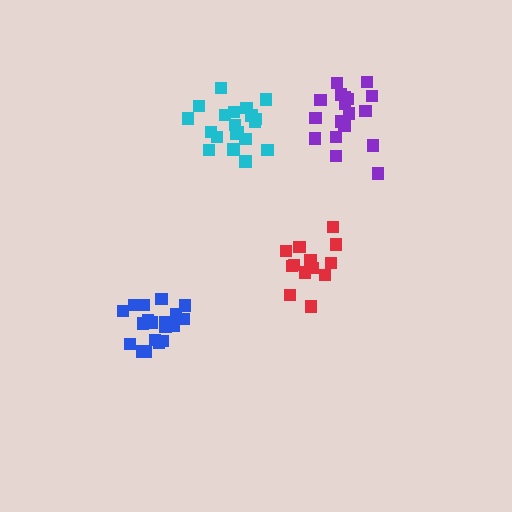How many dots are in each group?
Group 1: 19 dots, Group 2: 18 dots, Group 3: 14 dots, Group 4: 20 dots (71 total).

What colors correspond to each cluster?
The clusters are colored: blue, purple, red, cyan.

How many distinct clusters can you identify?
There are 4 distinct clusters.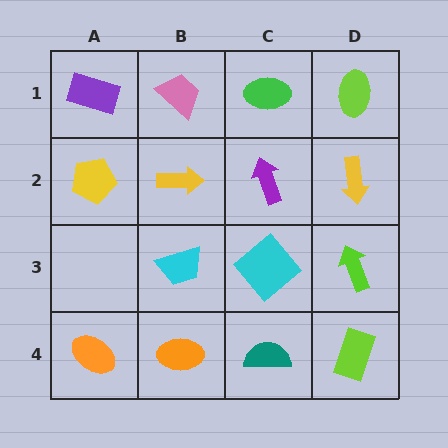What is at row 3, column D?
A lime arrow.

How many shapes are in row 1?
4 shapes.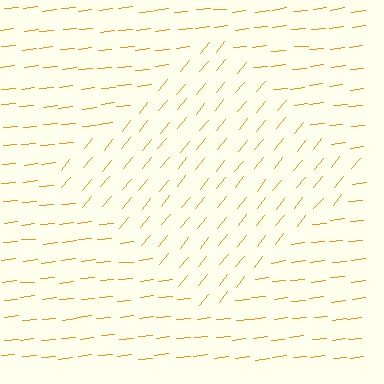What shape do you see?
I see a diamond.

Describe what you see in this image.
The image is filled with small orange line segments. A diamond region in the image has lines oriented differently from the surrounding lines, creating a visible texture boundary.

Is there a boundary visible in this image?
Yes, there is a texture boundary formed by a change in line orientation.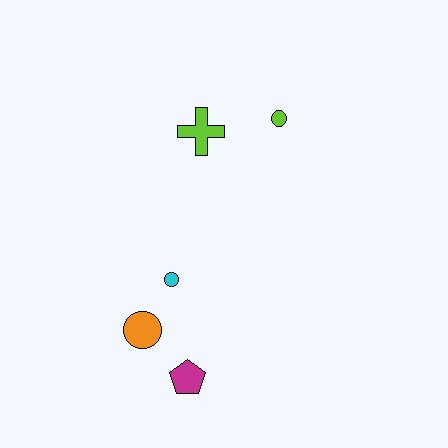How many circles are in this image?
There are 3 circles.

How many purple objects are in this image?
There are no purple objects.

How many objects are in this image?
There are 5 objects.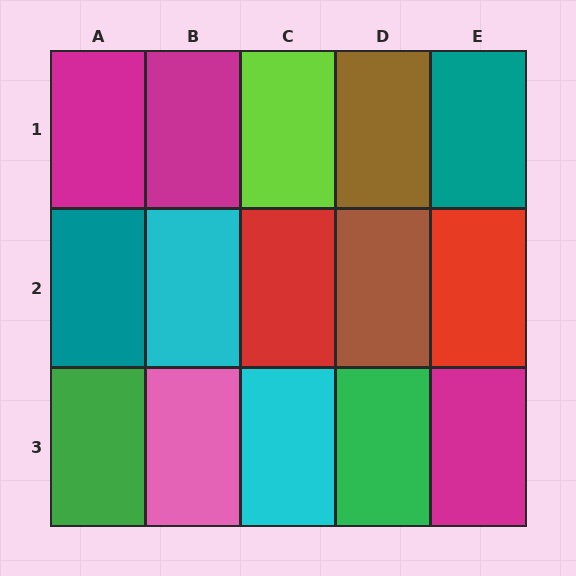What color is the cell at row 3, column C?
Cyan.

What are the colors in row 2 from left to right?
Teal, cyan, red, brown, red.